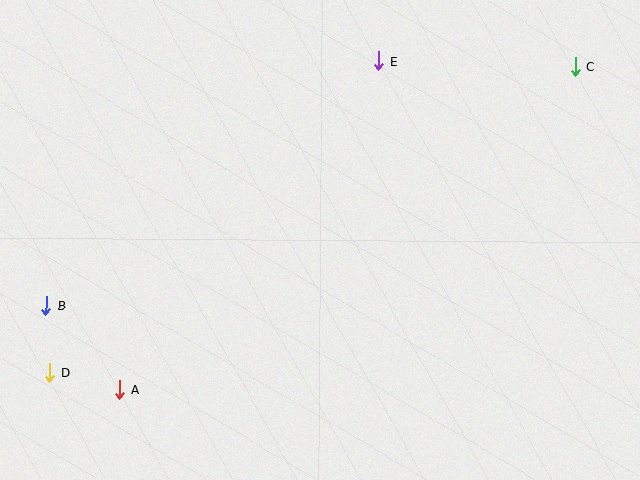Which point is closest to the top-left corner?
Point B is closest to the top-left corner.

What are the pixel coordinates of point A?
Point A is at (120, 389).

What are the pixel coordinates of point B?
Point B is at (46, 306).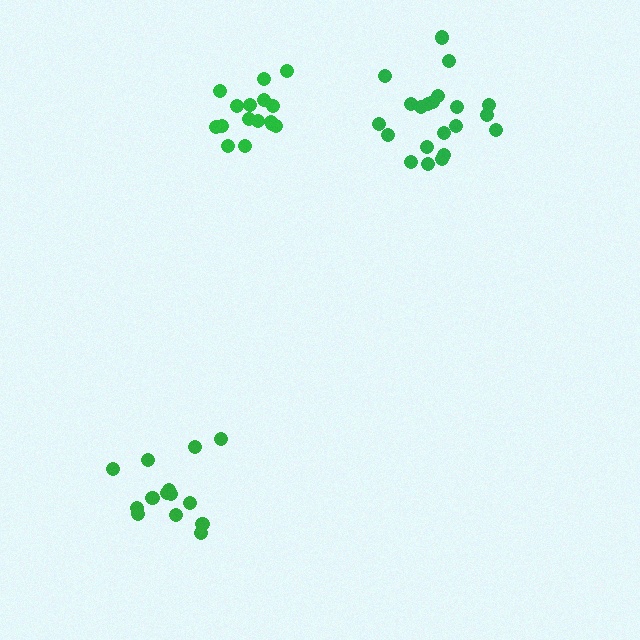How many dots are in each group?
Group 1: 15 dots, Group 2: 16 dots, Group 3: 21 dots (52 total).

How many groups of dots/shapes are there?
There are 3 groups.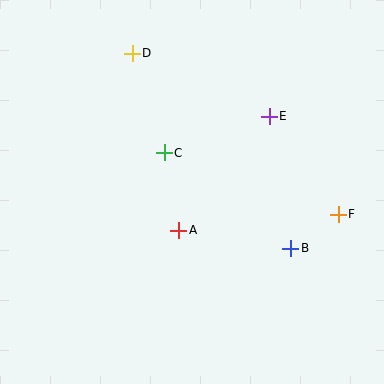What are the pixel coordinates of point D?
Point D is at (132, 53).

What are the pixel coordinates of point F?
Point F is at (338, 214).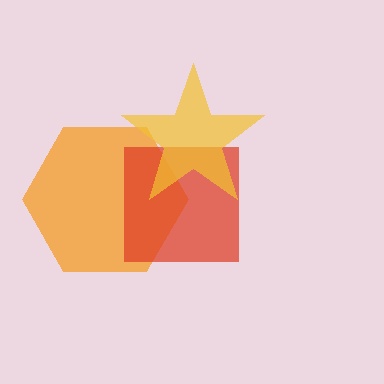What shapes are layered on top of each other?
The layered shapes are: an orange hexagon, a red square, a yellow star.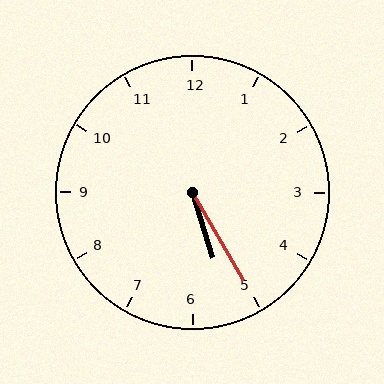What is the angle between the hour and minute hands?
Approximately 12 degrees.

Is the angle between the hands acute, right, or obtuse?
It is acute.